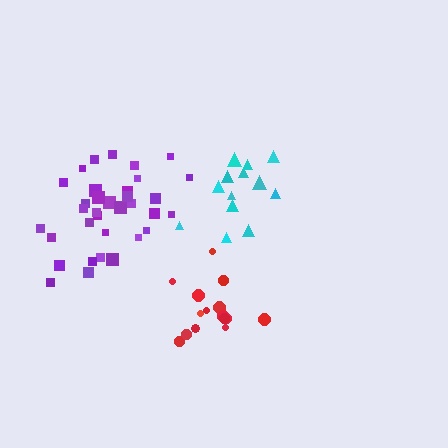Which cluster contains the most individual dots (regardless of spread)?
Purple (34).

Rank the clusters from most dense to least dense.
red, purple, cyan.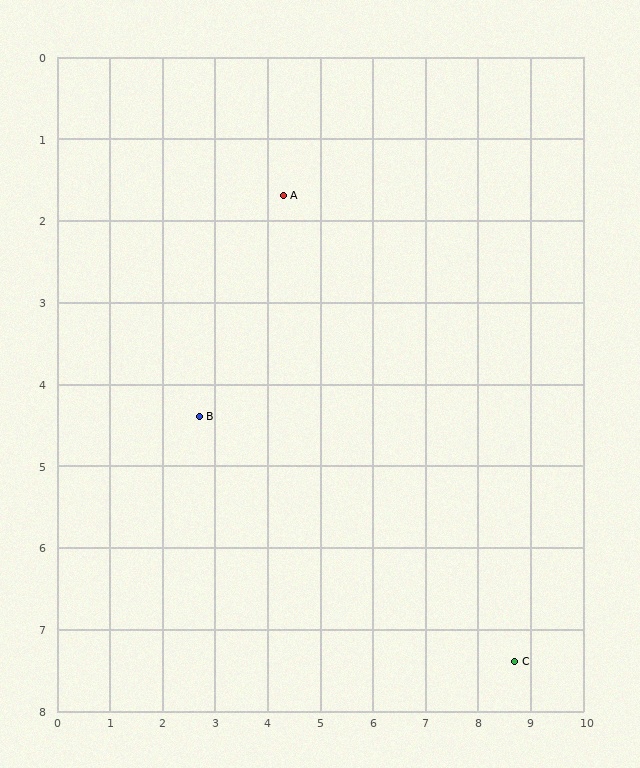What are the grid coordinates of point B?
Point B is at approximately (2.7, 4.4).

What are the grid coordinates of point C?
Point C is at approximately (8.7, 7.4).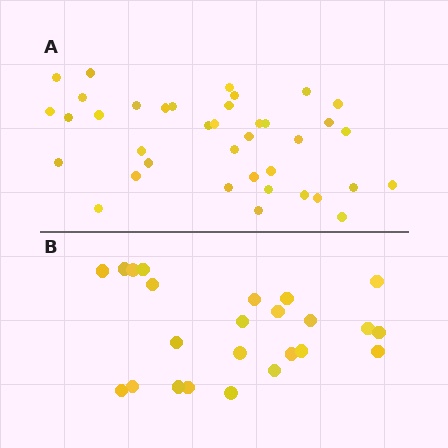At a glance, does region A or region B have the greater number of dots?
Region A (the top region) has more dots.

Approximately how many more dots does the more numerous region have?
Region A has approximately 15 more dots than region B.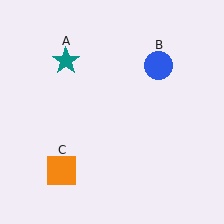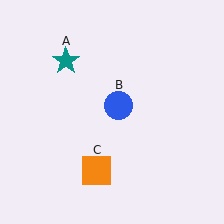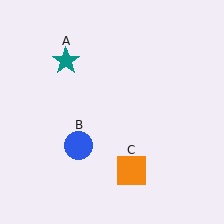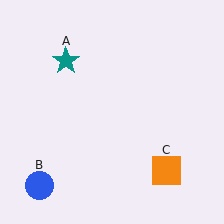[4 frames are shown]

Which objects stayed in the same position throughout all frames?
Teal star (object A) remained stationary.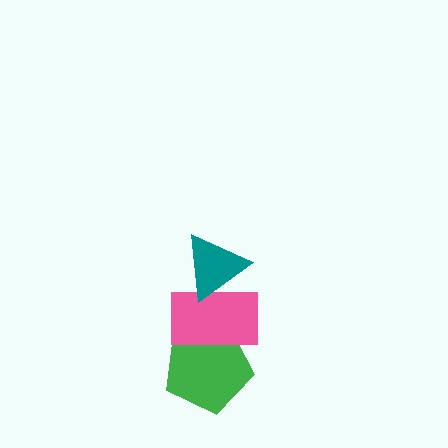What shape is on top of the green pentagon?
The pink rectangle is on top of the green pentagon.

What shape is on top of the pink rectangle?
The teal triangle is on top of the pink rectangle.